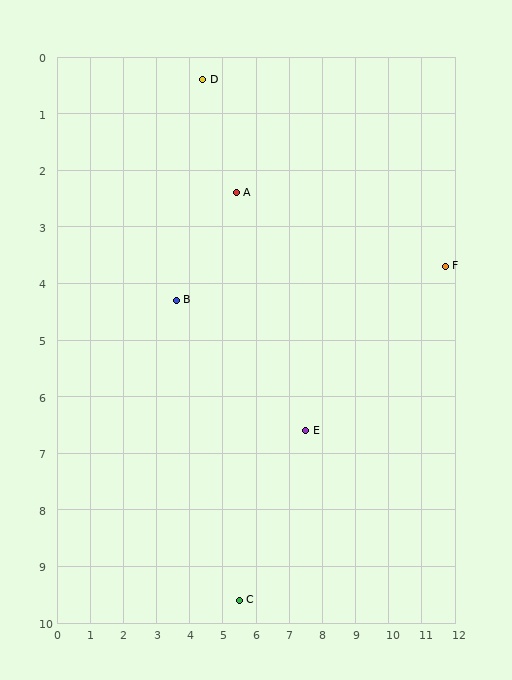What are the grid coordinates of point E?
Point E is at approximately (7.5, 6.6).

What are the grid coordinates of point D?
Point D is at approximately (4.4, 0.4).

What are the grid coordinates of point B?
Point B is at approximately (3.6, 4.3).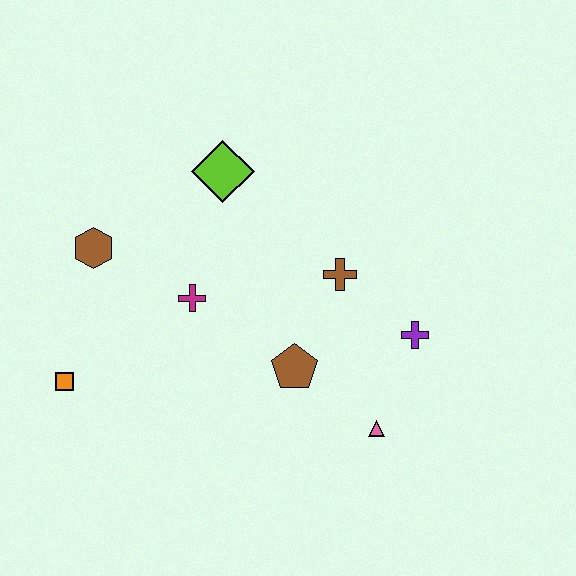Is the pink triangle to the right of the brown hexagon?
Yes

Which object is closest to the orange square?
The brown hexagon is closest to the orange square.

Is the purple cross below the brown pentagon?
No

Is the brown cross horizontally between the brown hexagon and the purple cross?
Yes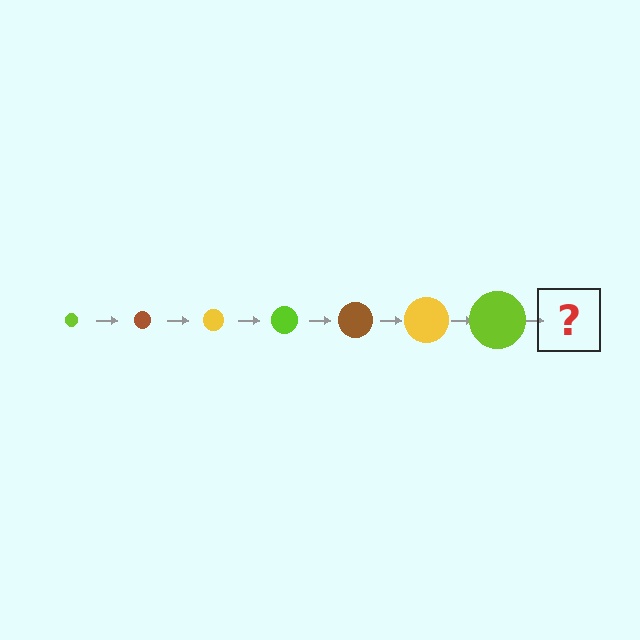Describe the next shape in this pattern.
It should be a brown circle, larger than the previous one.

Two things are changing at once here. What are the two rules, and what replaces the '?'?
The two rules are that the circle grows larger each step and the color cycles through lime, brown, and yellow. The '?' should be a brown circle, larger than the previous one.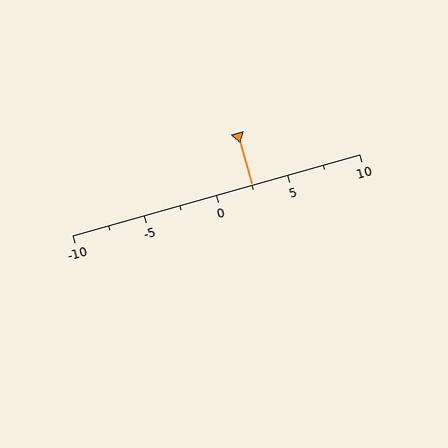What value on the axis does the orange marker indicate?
The marker indicates approximately 2.5.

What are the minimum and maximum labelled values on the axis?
The axis runs from -10 to 10.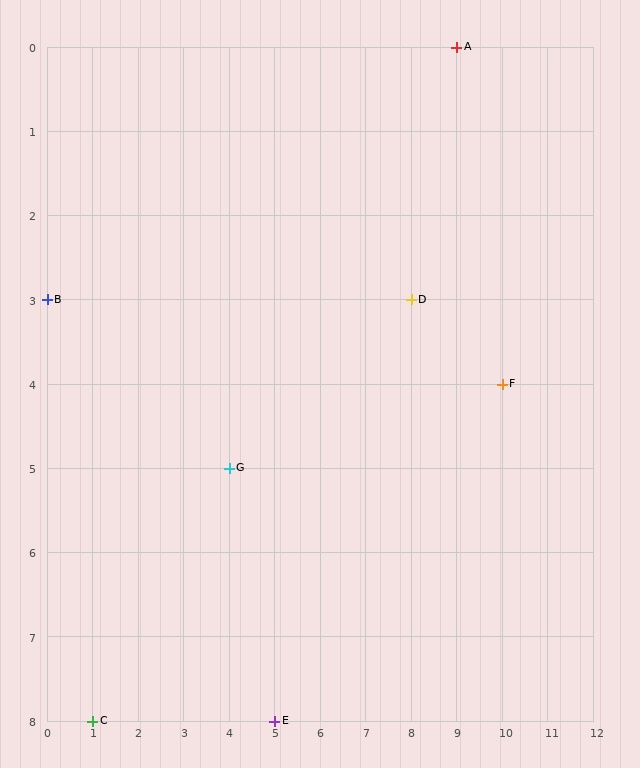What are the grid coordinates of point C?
Point C is at grid coordinates (1, 8).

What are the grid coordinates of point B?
Point B is at grid coordinates (0, 3).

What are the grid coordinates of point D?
Point D is at grid coordinates (8, 3).